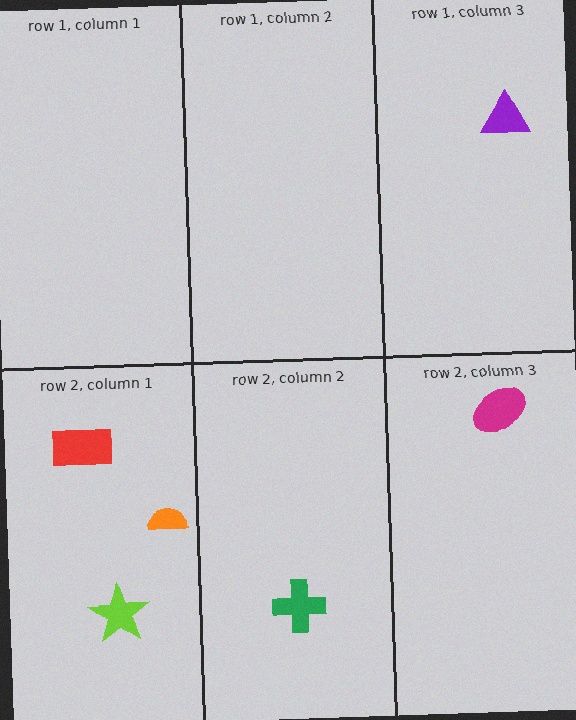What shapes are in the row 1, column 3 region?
The purple triangle.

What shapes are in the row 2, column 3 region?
The magenta ellipse.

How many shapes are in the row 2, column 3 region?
1.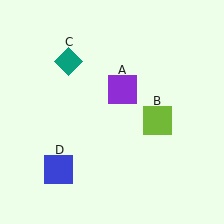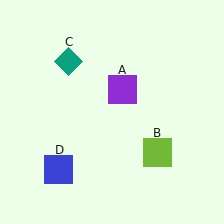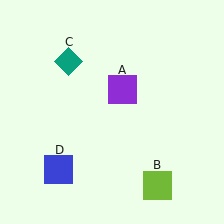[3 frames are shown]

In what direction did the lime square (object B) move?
The lime square (object B) moved down.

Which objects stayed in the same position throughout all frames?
Purple square (object A) and teal diamond (object C) and blue square (object D) remained stationary.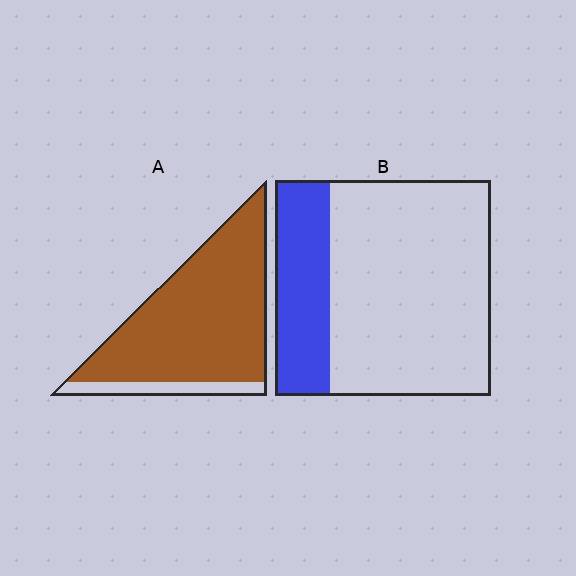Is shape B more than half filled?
No.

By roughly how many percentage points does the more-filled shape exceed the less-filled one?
By roughly 60 percentage points (A over B).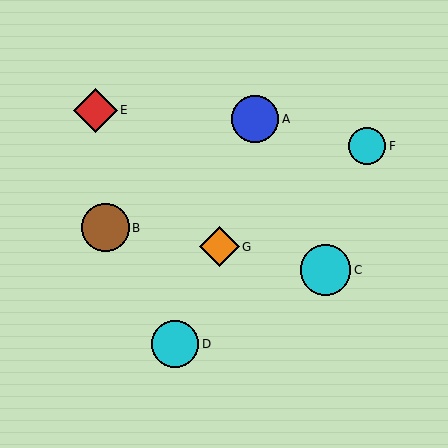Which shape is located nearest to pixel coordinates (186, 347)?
The cyan circle (labeled D) at (175, 344) is nearest to that location.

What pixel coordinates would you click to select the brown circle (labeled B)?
Click at (106, 228) to select the brown circle B.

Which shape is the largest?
The cyan circle (labeled C) is the largest.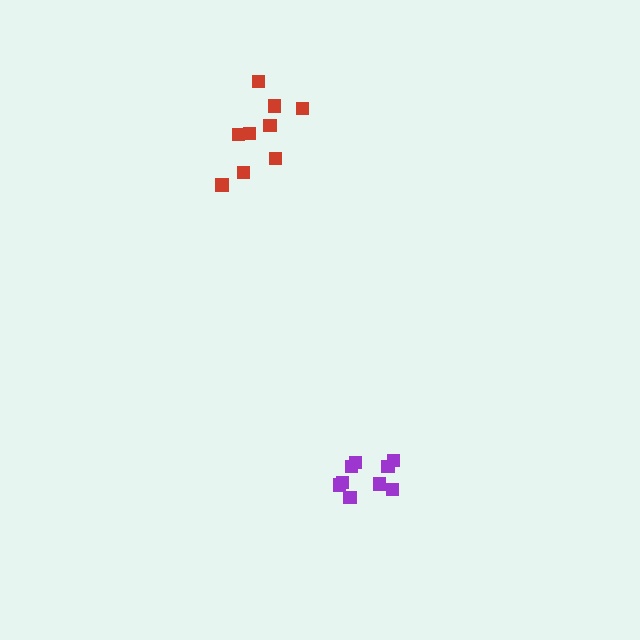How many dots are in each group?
Group 1: 9 dots, Group 2: 9 dots (18 total).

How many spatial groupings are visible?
There are 2 spatial groupings.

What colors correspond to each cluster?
The clusters are colored: red, purple.